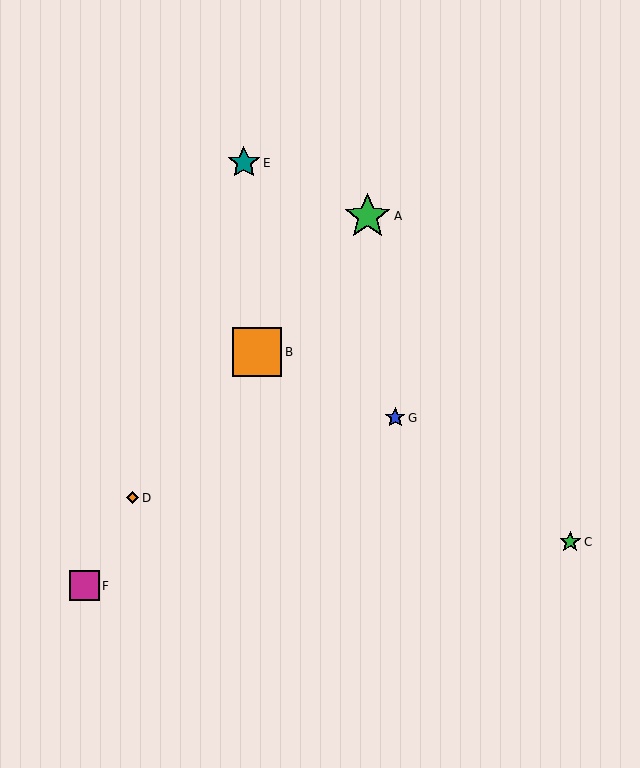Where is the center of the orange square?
The center of the orange square is at (257, 352).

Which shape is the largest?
The orange square (labeled B) is the largest.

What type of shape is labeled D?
Shape D is an orange diamond.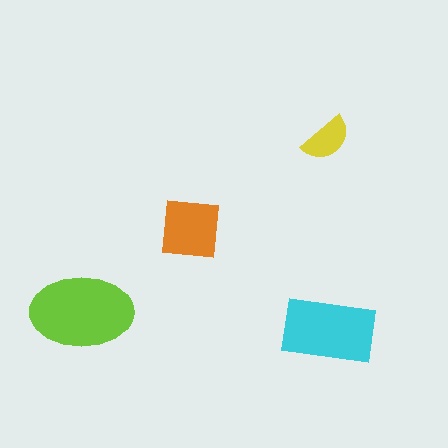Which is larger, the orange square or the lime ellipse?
The lime ellipse.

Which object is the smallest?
The yellow semicircle.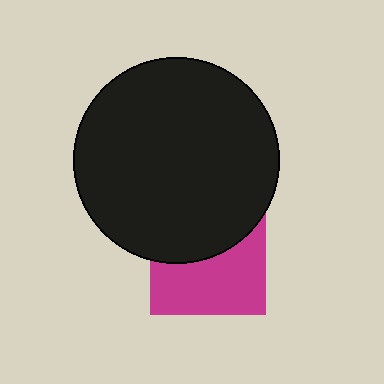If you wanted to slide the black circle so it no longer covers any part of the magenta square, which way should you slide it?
Slide it up — that is the most direct way to separate the two shapes.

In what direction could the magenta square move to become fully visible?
The magenta square could move down. That would shift it out from behind the black circle entirely.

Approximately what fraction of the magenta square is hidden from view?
Roughly 46% of the magenta square is hidden behind the black circle.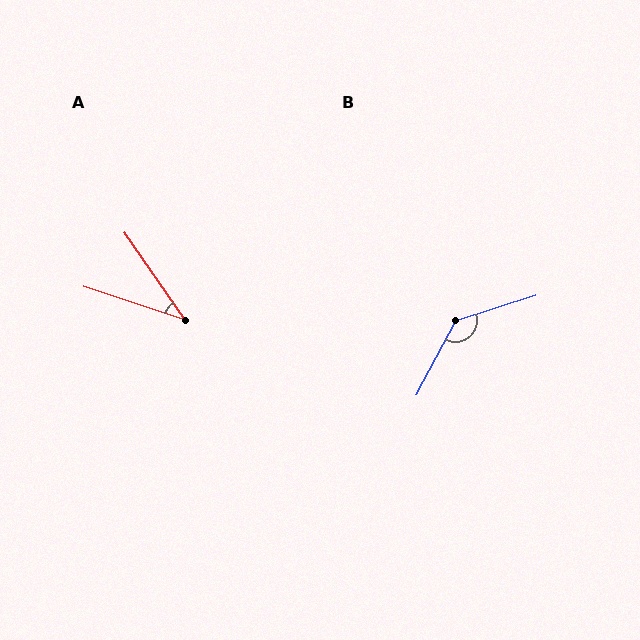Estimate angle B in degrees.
Approximately 136 degrees.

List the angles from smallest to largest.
A (37°), B (136°).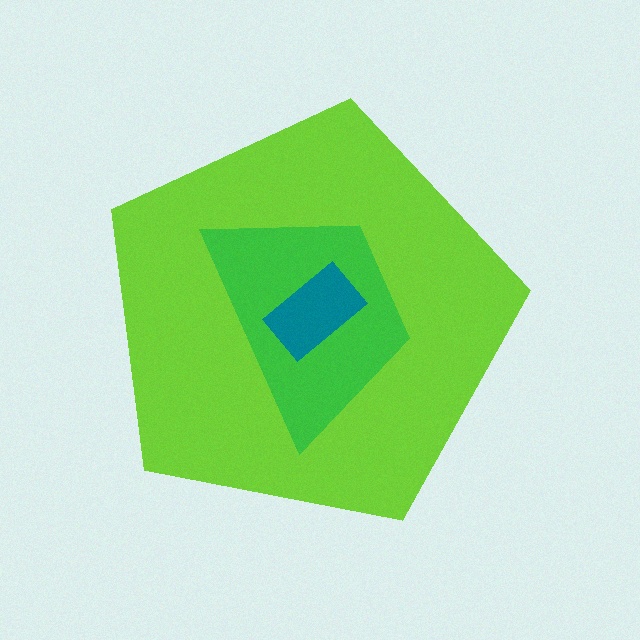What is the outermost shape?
The lime pentagon.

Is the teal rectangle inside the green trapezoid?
Yes.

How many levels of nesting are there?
3.